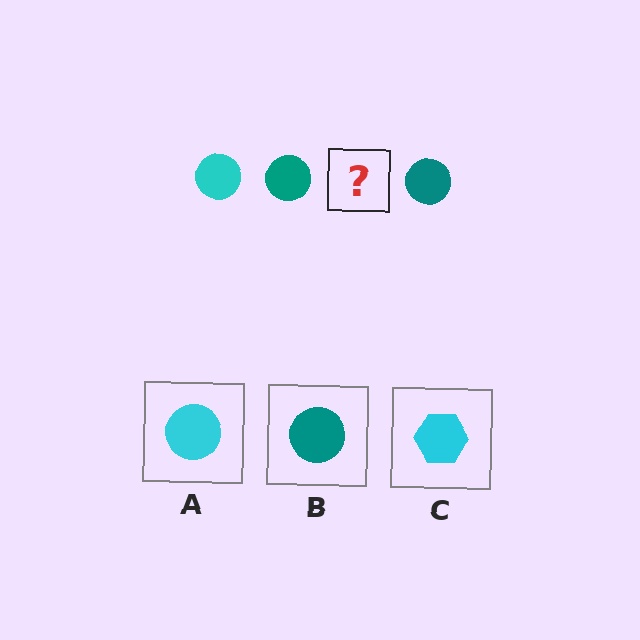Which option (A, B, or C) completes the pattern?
A.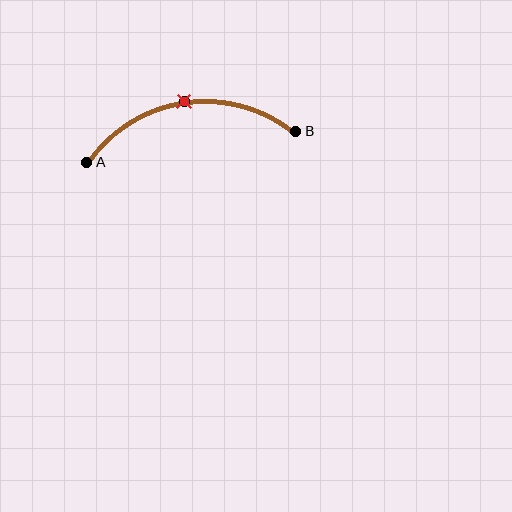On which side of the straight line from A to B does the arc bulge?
The arc bulges above the straight line connecting A and B.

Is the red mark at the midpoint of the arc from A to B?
Yes. The red mark lies on the arc at equal arc-length from both A and B — it is the arc midpoint.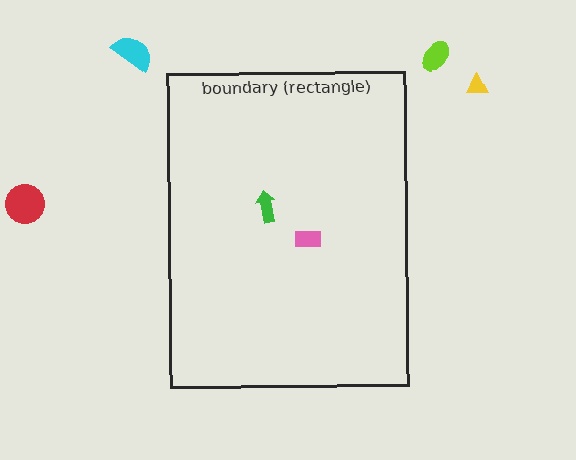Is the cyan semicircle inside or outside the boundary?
Outside.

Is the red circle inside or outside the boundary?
Outside.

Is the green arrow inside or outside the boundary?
Inside.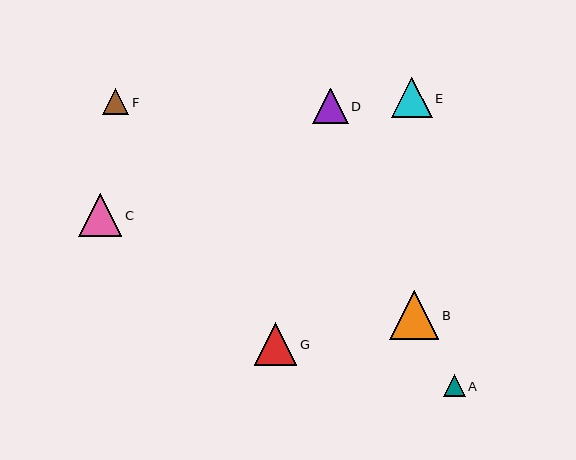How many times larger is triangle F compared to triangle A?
Triangle F is approximately 1.2 times the size of triangle A.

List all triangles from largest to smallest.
From largest to smallest: B, C, G, E, D, F, A.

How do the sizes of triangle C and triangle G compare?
Triangle C and triangle G are approximately the same size.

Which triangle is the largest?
Triangle B is the largest with a size of approximately 49 pixels.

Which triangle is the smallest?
Triangle A is the smallest with a size of approximately 21 pixels.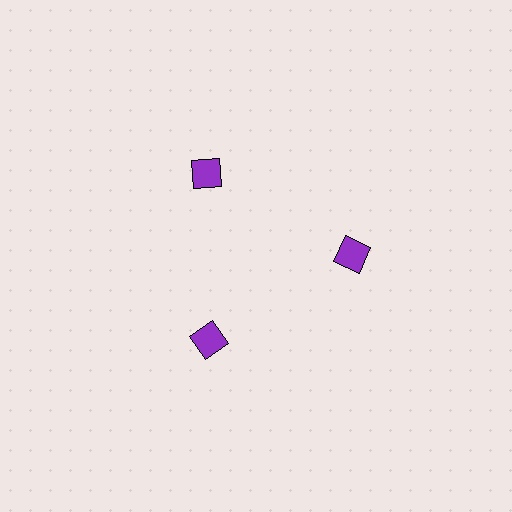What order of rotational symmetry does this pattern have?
This pattern has 3-fold rotational symmetry.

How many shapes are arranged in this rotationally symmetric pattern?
There are 3 shapes, arranged in 3 groups of 1.